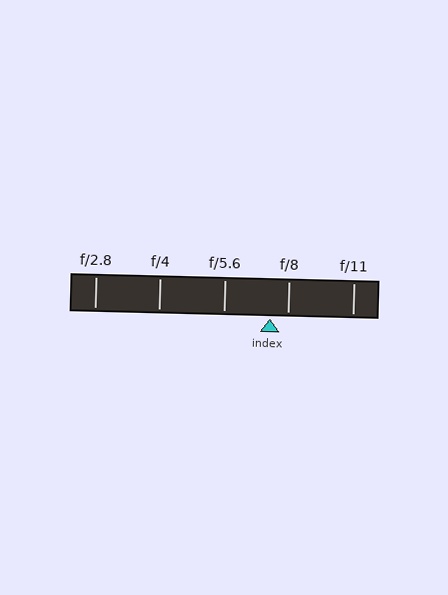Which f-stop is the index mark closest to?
The index mark is closest to f/8.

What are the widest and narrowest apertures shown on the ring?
The widest aperture shown is f/2.8 and the narrowest is f/11.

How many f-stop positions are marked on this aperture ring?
There are 5 f-stop positions marked.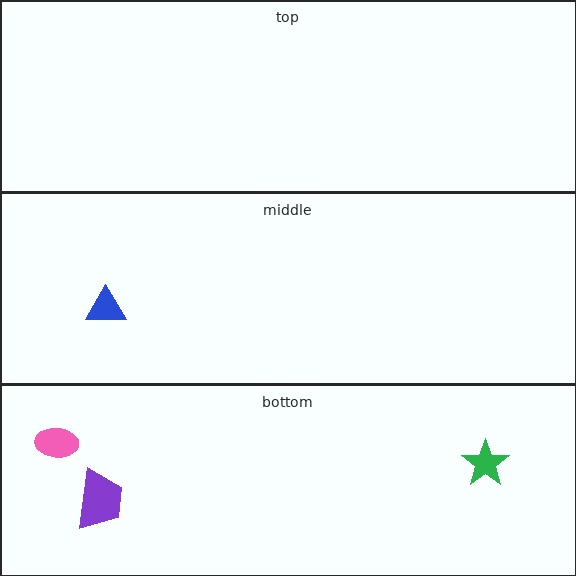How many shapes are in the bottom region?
3.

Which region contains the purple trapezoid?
The bottom region.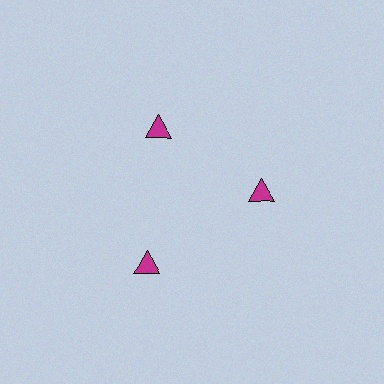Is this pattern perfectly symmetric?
No. The 3 magenta triangles are arranged in a ring, but one element near the 7 o'clock position is pushed outward from the center, breaking the 3-fold rotational symmetry.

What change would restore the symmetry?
The symmetry would be restored by moving it inward, back onto the ring so that all 3 triangles sit at equal angles and equal distance from the center.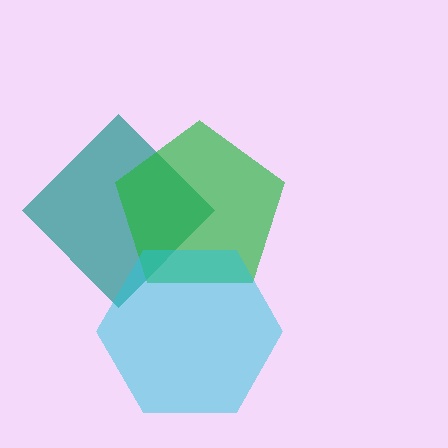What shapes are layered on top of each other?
The layered shapes are: a teal diamond, a green pentagon, a cyan hexagon.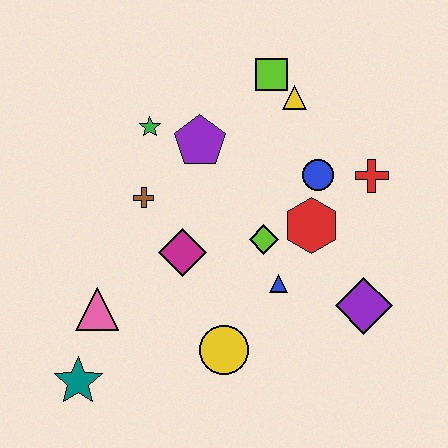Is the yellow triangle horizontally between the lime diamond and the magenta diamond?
No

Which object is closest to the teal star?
The pink triangle is closest to the teal star.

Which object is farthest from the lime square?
The teal star is farthest from the lime square.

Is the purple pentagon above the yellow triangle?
No